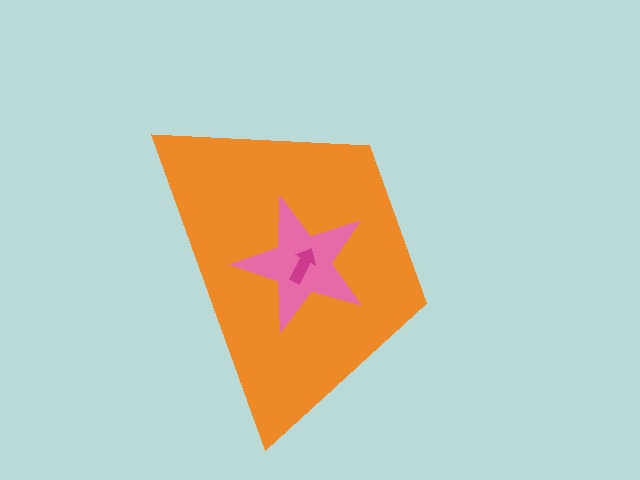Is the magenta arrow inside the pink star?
Yes.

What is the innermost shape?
The magenta arrow.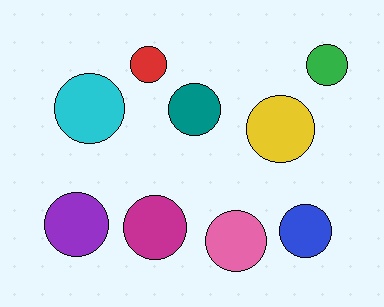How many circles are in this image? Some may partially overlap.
There are 9 circles.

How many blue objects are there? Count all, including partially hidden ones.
There is 1 blue object.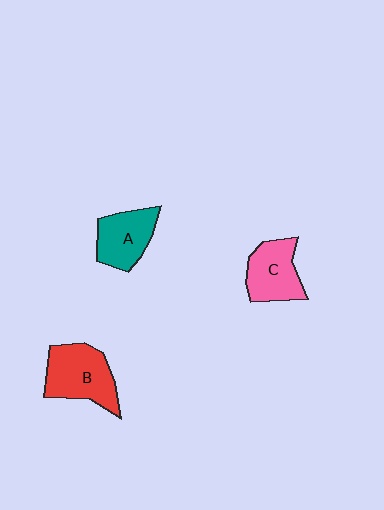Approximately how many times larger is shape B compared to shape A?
Approximately 1.3 times.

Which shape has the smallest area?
Shape A (teal).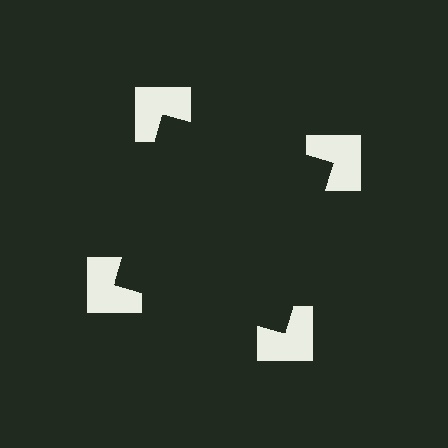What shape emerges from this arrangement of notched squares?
An illusory square — its edges are inferred from the aligned wedge cuts in the notched squares, not physically drawn.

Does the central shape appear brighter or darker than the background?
It typically appears slightly darker than the background, even though no actual brightness change is drawn.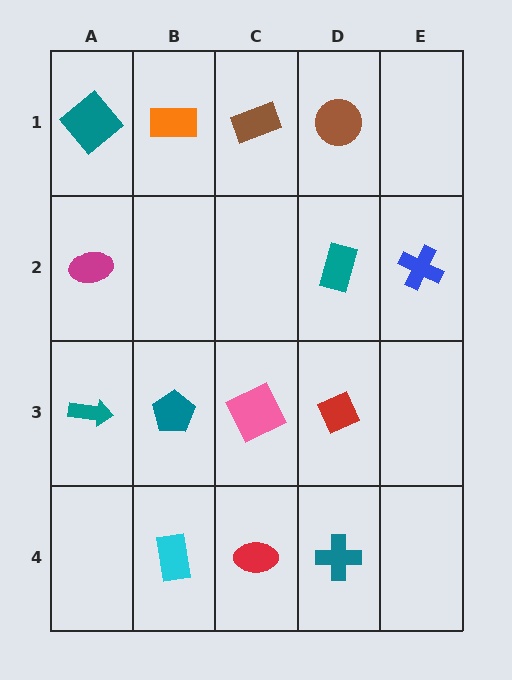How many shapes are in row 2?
3 shapes.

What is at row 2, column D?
A teal rectangle.